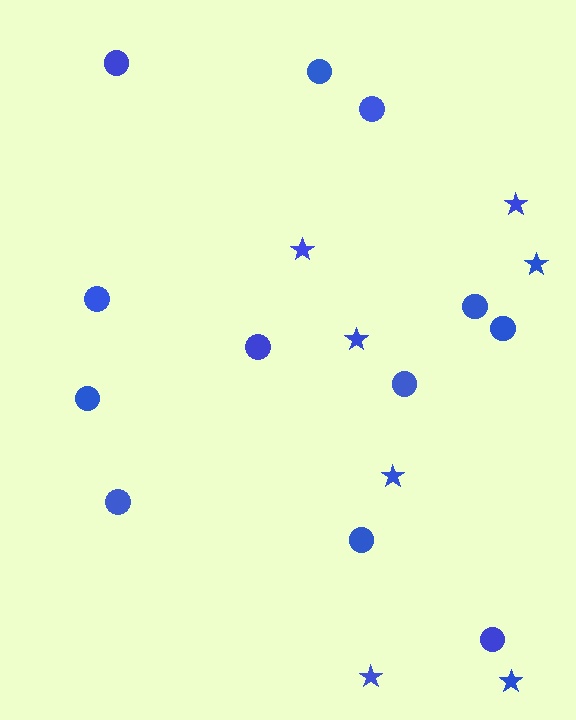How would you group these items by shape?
There are 2 groups: one group of stars (7) and one group of circles (12).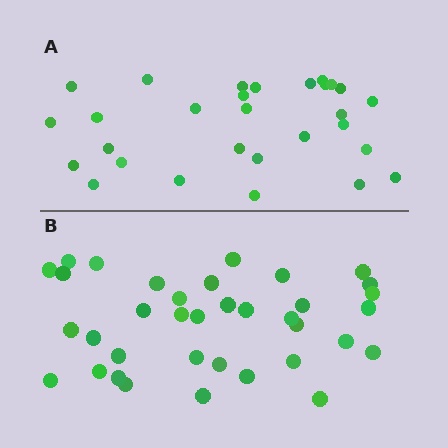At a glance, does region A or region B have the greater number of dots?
Region B (the bottom region) has more dots.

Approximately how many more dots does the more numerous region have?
Region B has roughly 8 or so more dots than region A.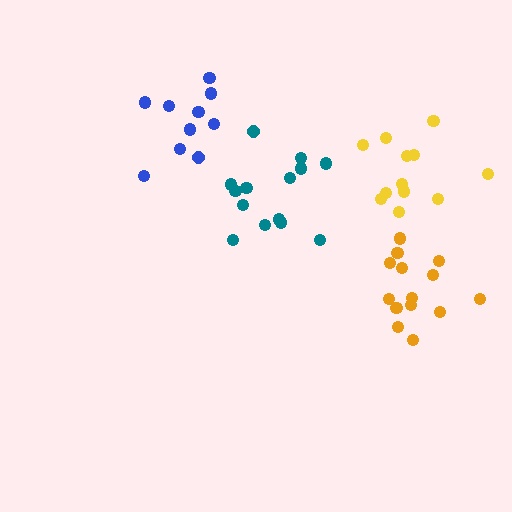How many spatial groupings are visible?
There are 4 spatial groupings.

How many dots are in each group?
Group 1: 14 dots, Group 2: 14 dots, Group 3: 12 dots, Group 4: 10 dots (50 total).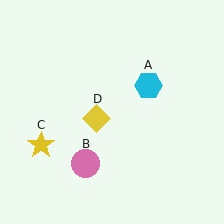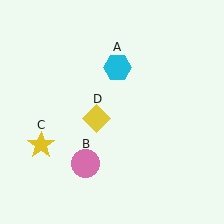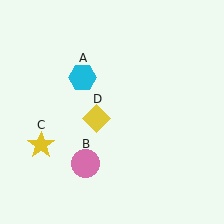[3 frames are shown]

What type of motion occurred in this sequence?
The cyan hexagon (object A) rotated counterclockwise around the center of the scene.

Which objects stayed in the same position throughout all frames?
Pink circle (object B) and yellow star (object C) and yellow diamond (object D) remained stationary.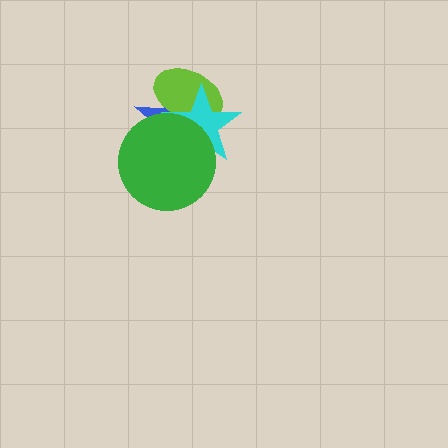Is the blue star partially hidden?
Yes, it is partially covered by another shape.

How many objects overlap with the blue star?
3 objects overlap with the blue star.